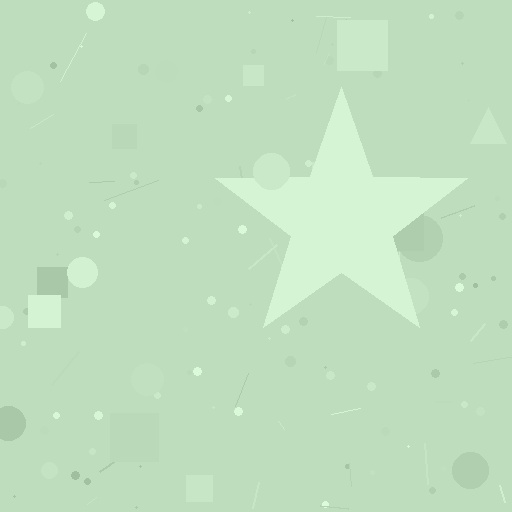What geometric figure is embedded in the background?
A star is embedded in the background.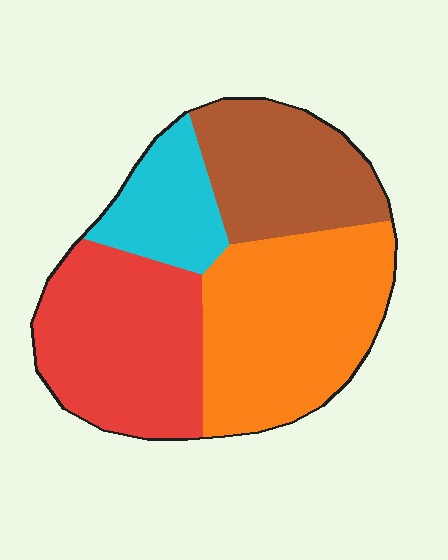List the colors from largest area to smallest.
From largest to smallest: orange, red, brown, cyan.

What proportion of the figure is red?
Red covers roughly 30% of the figure.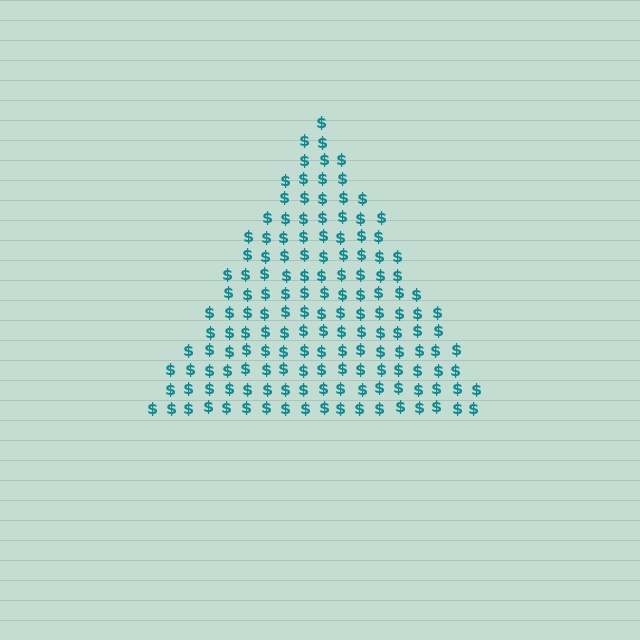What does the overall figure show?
The overall figure shows a triangle.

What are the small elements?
The small elements are dollar signs.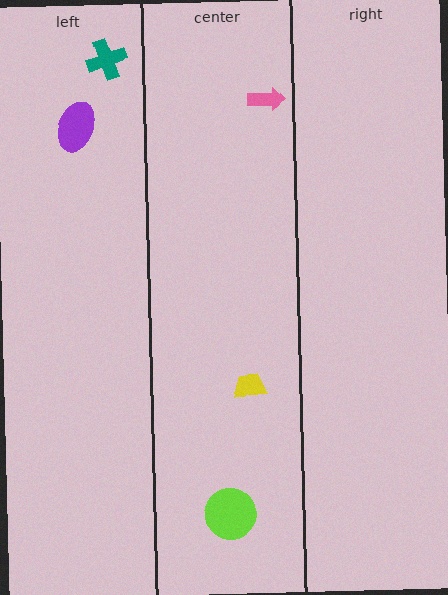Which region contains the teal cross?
The left region.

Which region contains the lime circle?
The center region.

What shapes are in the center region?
The yellow trapezoid, the lime circle, the pink arrow.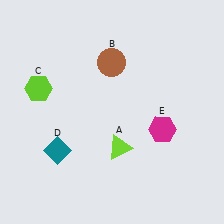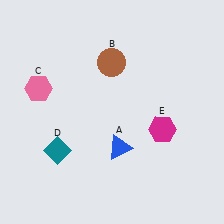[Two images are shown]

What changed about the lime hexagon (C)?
In Image 1, C is lime. In Image 2, it changed to pink.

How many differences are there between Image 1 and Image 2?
There are 2 differences between the two images.